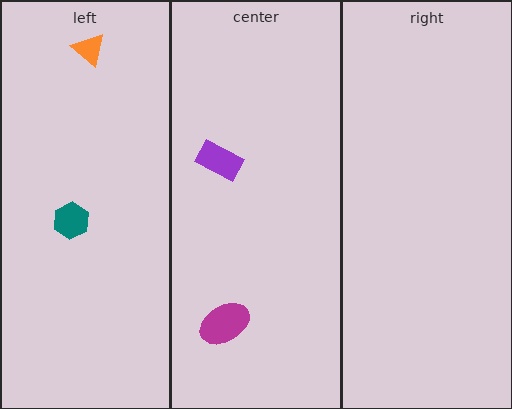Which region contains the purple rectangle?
The center region.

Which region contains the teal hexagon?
The left region.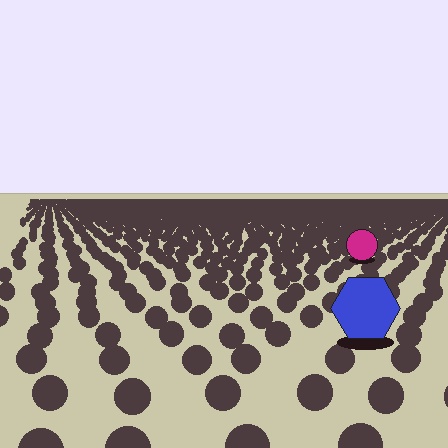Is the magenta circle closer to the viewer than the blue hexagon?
No. The blue hexagon is closer — you can tell from the texture gradient: the ground texture is coarser near it.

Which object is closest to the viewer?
The blue hexagon is closest. The texture marks near it are larger and more spread out.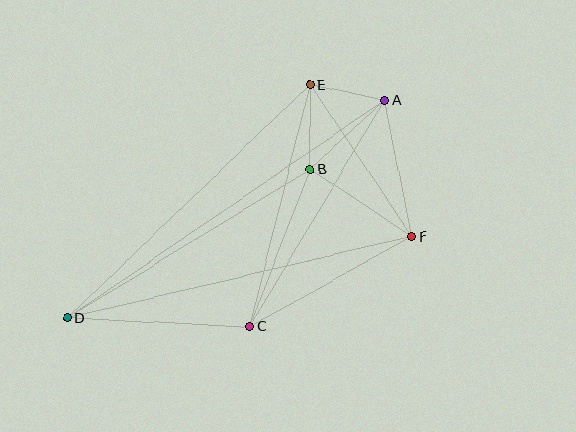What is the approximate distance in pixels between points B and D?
The distance between B and D is approximately 285 pixels.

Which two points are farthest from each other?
Points A and D are farthest from each other.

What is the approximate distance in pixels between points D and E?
The distance between D and E is approximately 337 pixels.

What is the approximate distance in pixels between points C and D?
The distance between C and D is approximately 183 pixels.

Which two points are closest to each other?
Points A and E are closest to each other.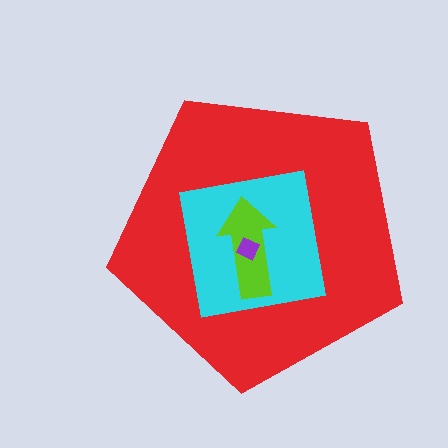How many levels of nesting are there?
4.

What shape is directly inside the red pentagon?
The cyan square.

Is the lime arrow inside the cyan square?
Yes.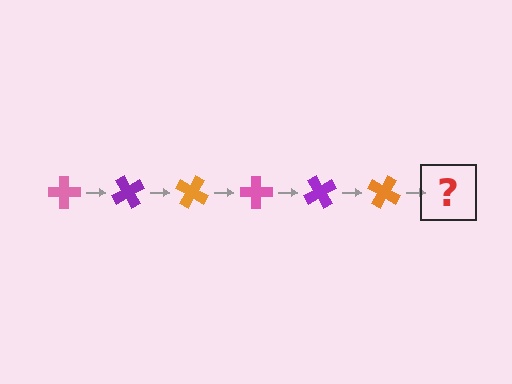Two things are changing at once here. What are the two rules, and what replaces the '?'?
The two rules are that it rotates 60 degrees each step and the color cycles through pink, purple, and orange. The '?' should be a pink cross, rotated 360 degrees from the start.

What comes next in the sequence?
The next element should be a pink cross, rotated 360 degrees from the start.